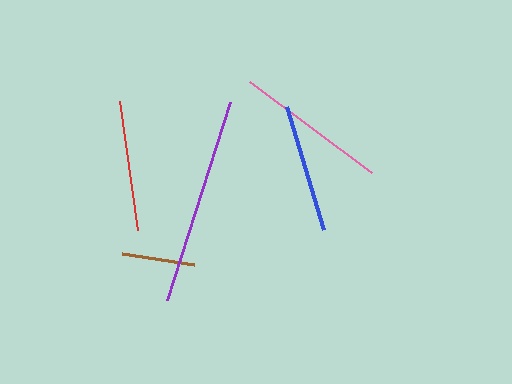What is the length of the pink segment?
The pink segment is approximately 153 pixels long.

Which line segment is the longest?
The purple line is the longest at approximately 207 pixels.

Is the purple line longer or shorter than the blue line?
The purple line is longer than the blue line.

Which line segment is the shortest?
The brown line is the shortest at approximately 73 pixels.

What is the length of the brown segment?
The brown segment is approximately 73 pixels long.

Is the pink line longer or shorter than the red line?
The pink line is longer than the red line.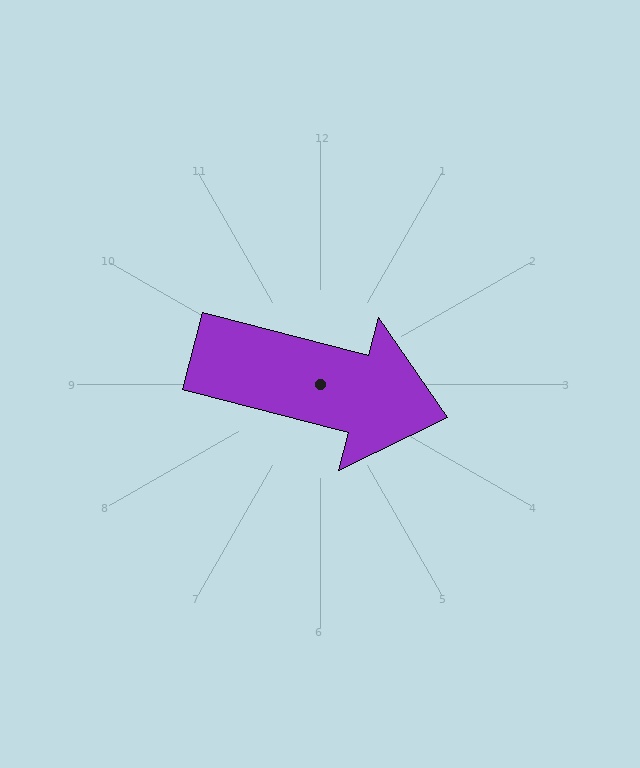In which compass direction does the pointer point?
East.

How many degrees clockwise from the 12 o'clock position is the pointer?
Approximately 105 degrees.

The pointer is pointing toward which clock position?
Roughly 3 o'clock.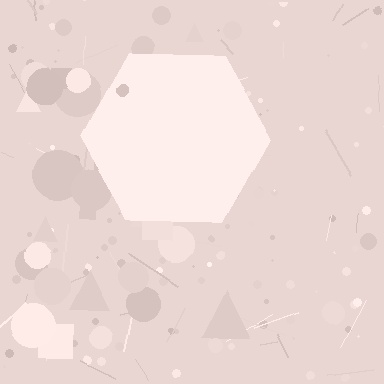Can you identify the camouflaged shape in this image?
The camouflaged shape is a hexagon.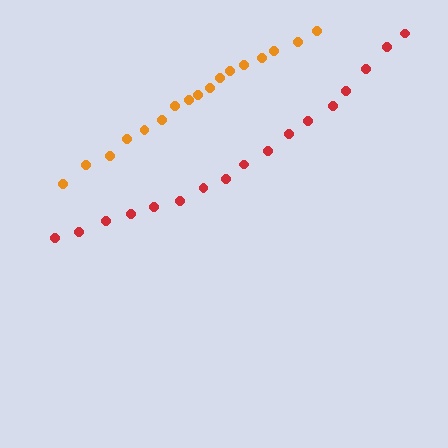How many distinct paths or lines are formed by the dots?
There are 2 distinct paths.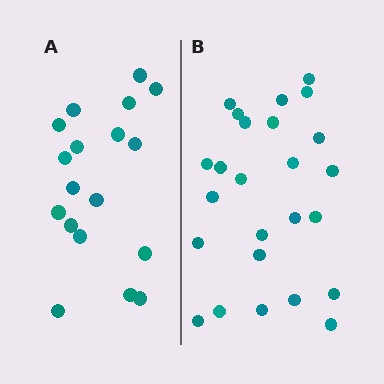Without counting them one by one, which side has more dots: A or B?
Region B (the right region) has more dots.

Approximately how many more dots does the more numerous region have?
Region B has roughly 8 or so more dots than region A.